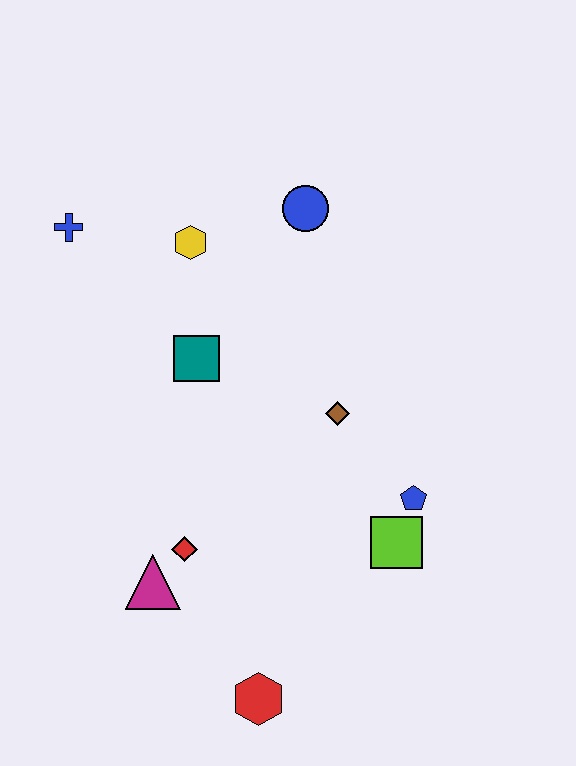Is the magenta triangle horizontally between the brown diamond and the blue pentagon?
No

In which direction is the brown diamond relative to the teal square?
The brown diamond is to the right of the teal square.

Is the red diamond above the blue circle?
No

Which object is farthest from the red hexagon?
The blue cross is farthest from the red hexagon.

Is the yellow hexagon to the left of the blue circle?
Yes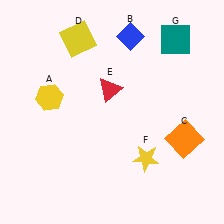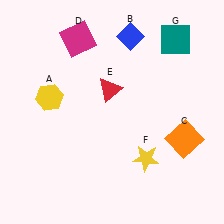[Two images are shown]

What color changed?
The square (D) changed from yellow in Image 1 to magenta in Image 2.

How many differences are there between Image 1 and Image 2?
There is 1 difference between the two images.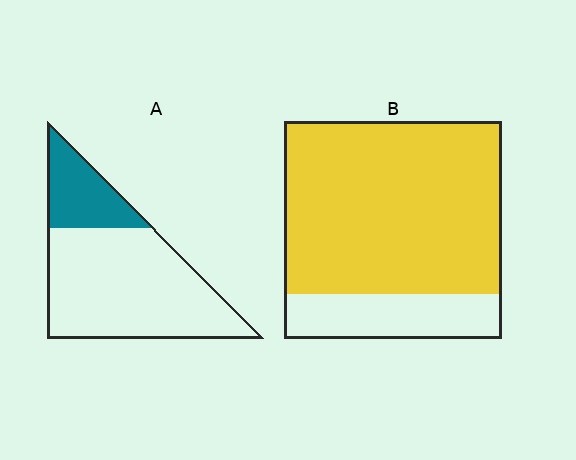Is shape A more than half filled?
No.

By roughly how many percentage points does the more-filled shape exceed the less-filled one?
By roughly 55 percentage points (B over A).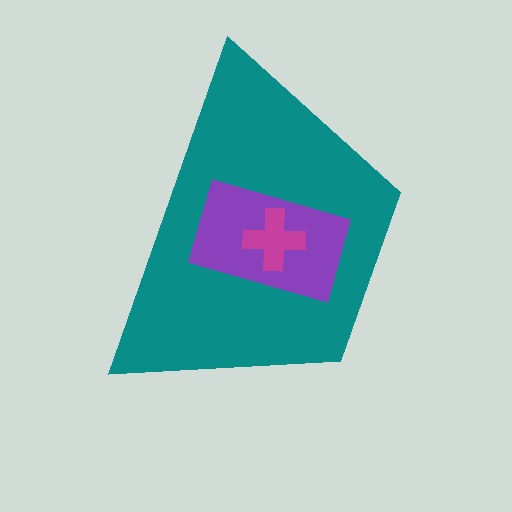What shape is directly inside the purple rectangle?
The magenta cross.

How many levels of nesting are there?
3.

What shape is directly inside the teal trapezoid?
The purple rectangle.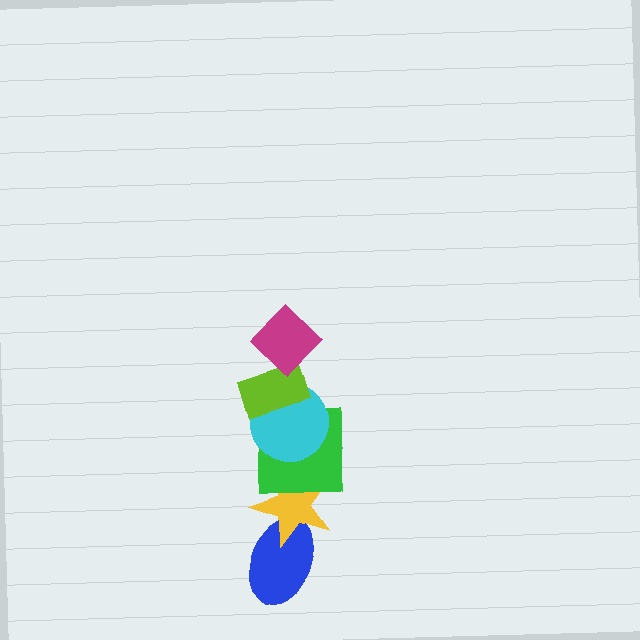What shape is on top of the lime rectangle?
The magenta diamond is on top of the lime rectangle.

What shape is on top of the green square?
The cyan circle is on top of the green square.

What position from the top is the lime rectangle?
The lime rectangle is 2nd from the top.